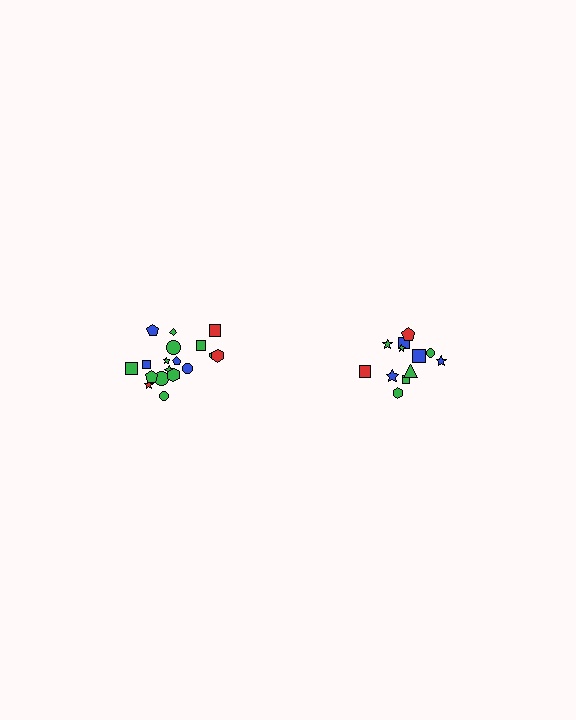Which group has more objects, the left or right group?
The left group.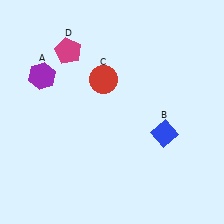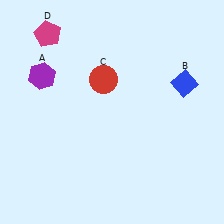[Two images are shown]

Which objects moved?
The objects that moved are: the blue diamond (B), the magenta pentagon (D).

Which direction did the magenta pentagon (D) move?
The magenta pentagon (D) moved left.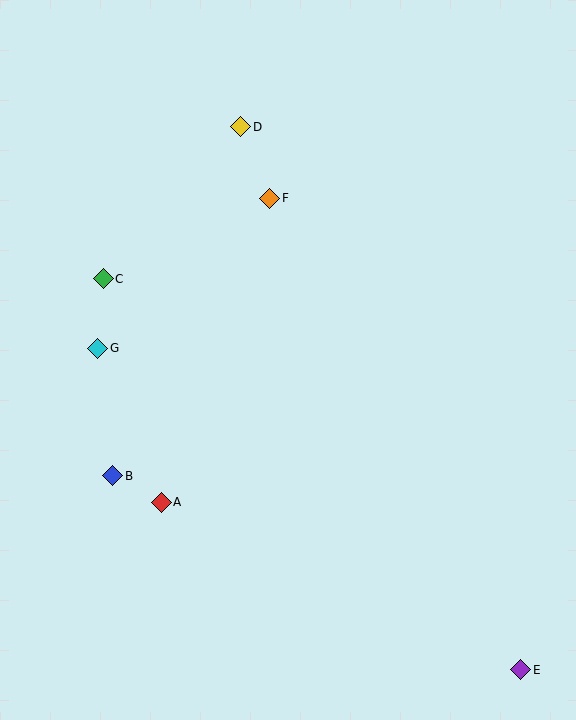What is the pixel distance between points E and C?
The distance between E and C is 572 pixels.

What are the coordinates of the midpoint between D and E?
The midpoint between D and E is at (381, 398).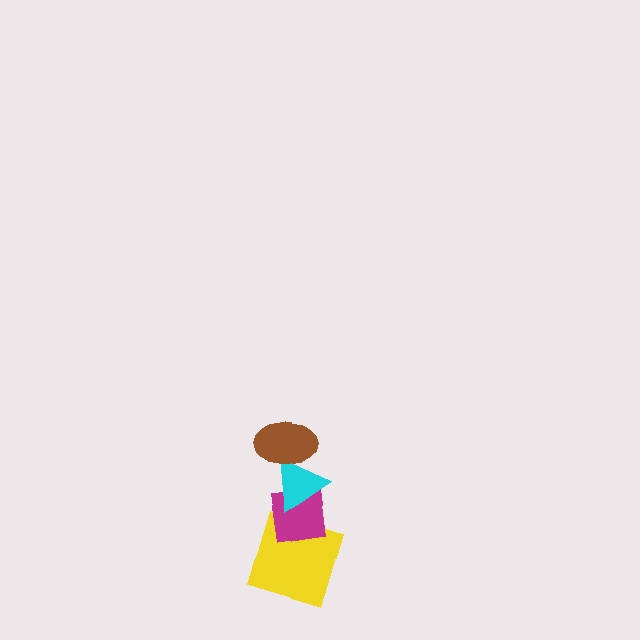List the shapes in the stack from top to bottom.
From top to bottom: the brown ellipse, the cyan triangle, the magenta square, the yellow square.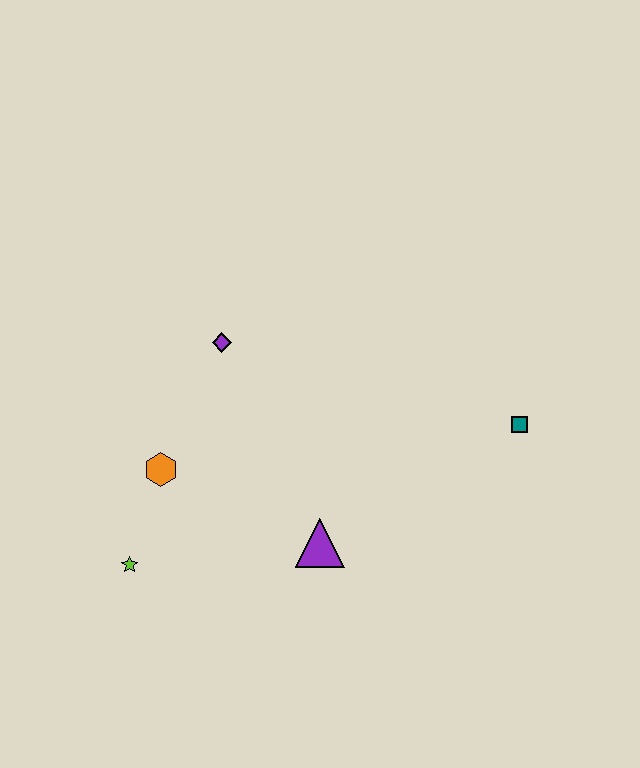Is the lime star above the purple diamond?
No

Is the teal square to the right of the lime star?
Yes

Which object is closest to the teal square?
The purple triangle is closest to the teal square.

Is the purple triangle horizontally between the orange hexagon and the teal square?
Yes